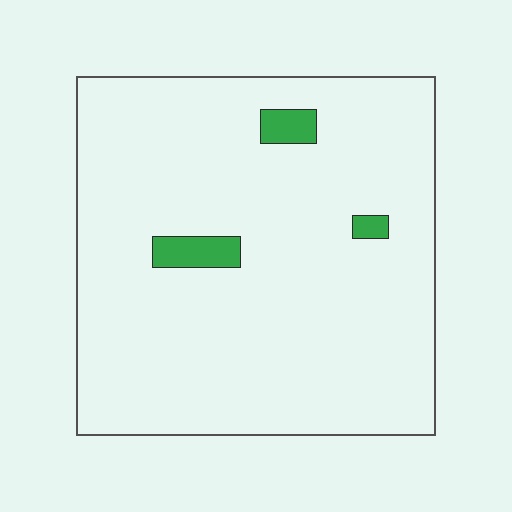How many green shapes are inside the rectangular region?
3.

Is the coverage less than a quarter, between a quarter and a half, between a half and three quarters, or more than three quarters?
Less than a quarter.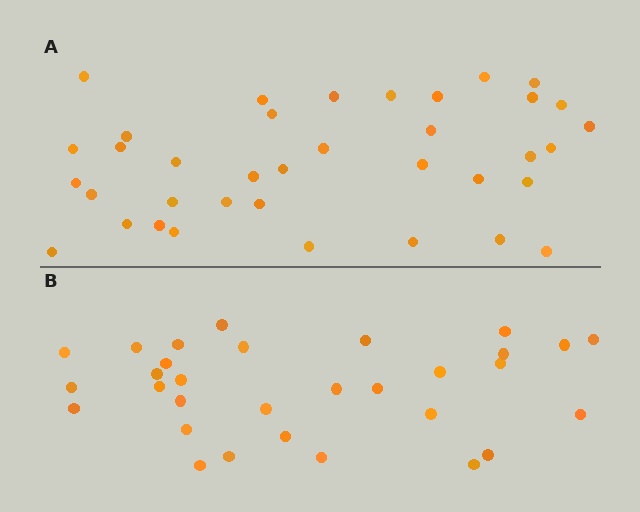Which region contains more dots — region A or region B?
Region A (the top region) has more dots.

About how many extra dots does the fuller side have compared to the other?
Region A has about 6 more dots than region B.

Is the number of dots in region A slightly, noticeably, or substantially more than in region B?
Region A has only slightly more — the two regions are fairly close. The ratio is roughly 1.2 to 1.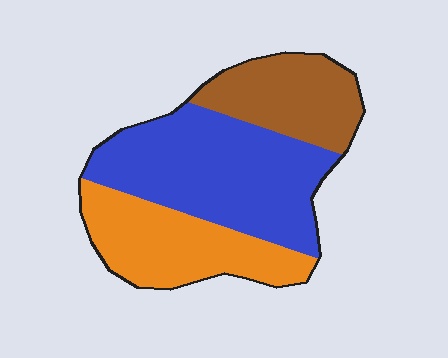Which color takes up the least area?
Brown, at roughly 25%.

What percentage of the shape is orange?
Orange takes up about one third (1/3) of the shape.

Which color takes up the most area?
Blue, at roughly 45%.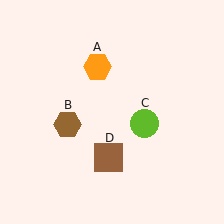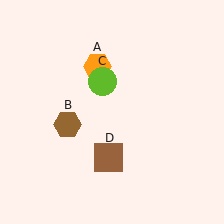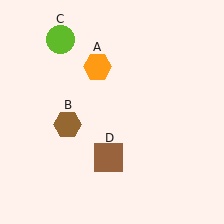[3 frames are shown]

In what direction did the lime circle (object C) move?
The lime circle (object C) moved up and to the left.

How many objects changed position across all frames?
1 object changed position: lime circle (object C).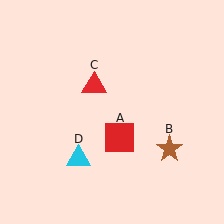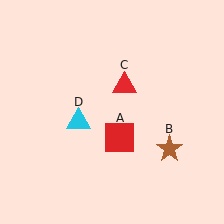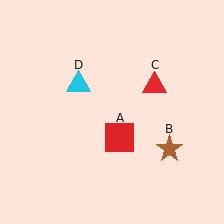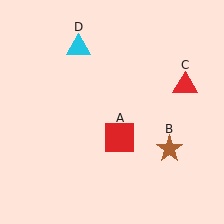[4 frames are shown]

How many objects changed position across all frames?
2 objects changed position: red triangle (object C), cyan triangle (object D).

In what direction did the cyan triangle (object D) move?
The cyan triangle (object D) moved up.